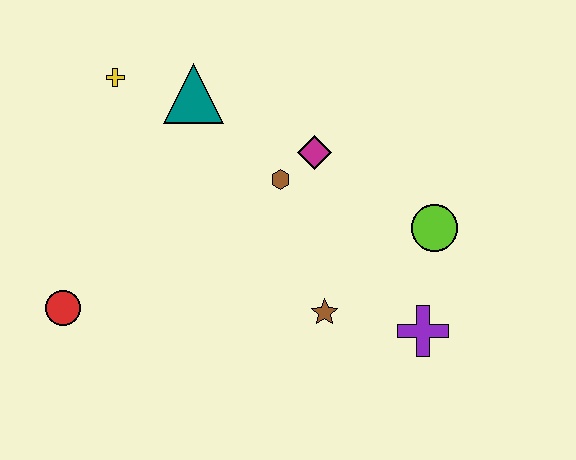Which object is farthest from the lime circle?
The red circle is farthest from the lime circle.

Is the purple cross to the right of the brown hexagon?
Yes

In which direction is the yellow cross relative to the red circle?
The yellow cross is above the red circle.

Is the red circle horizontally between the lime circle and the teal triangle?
No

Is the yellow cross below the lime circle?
No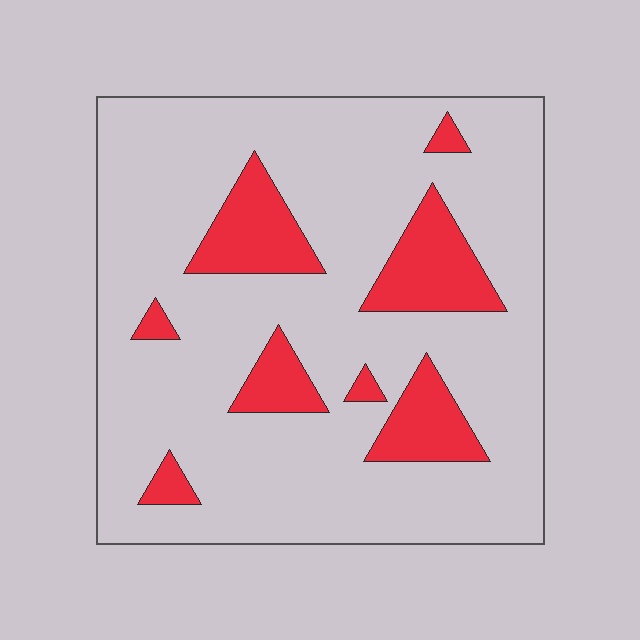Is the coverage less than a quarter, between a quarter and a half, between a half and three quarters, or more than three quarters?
Less than a quarter.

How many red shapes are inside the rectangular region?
8.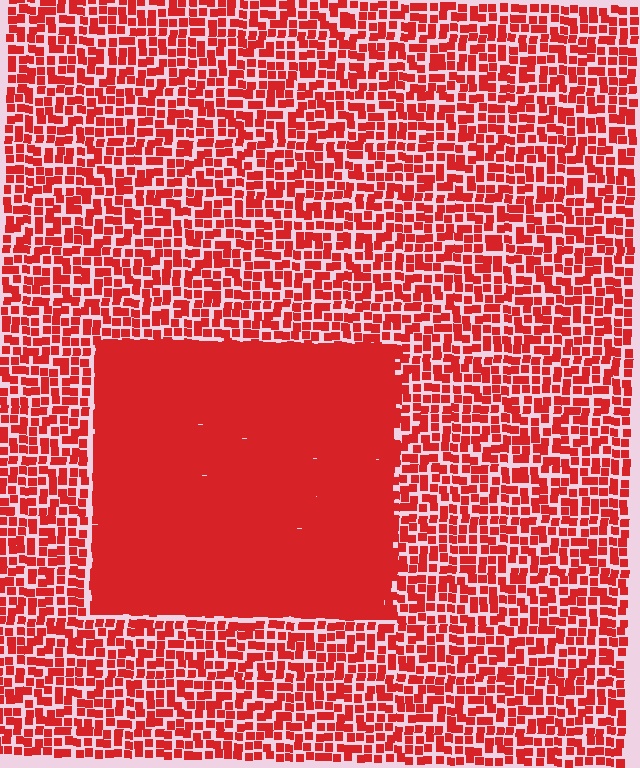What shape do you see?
I see a rectangle.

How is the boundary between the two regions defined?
The boundary is defined by a change in element density (approximately 2.5x ratio). All elements are the same color, size, and shape.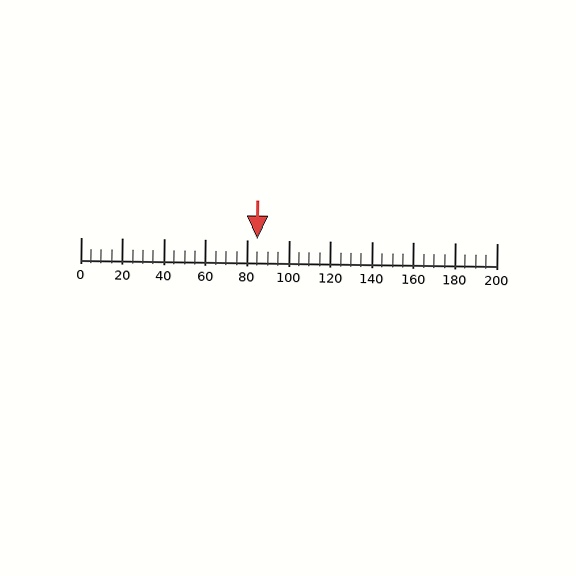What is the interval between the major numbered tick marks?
The major tick marks are spaced 20 units apart.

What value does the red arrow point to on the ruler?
The red arrow points to approximately 85.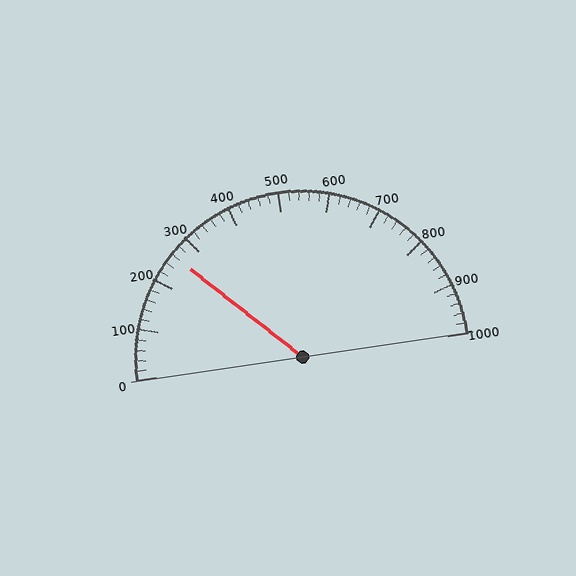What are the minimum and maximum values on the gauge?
The gauge ranges from 0 to 1000.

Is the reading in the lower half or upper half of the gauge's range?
The reading is in the lower half of the range (0 to 1000).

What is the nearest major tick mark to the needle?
The nearest major tick mark is 300.